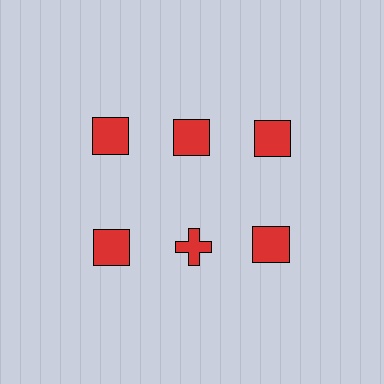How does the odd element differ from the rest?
It has a different shape: cross instead of square.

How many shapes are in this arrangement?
There are 6 shapes arranged in a grid pattern.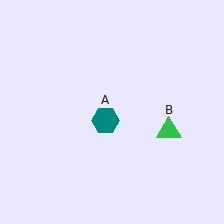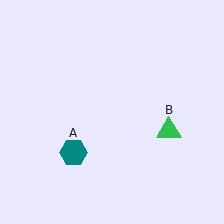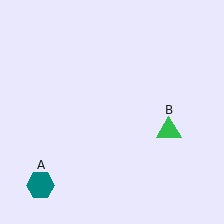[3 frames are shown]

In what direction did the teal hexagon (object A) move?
The teal hexagon (object A) moved down and to the left.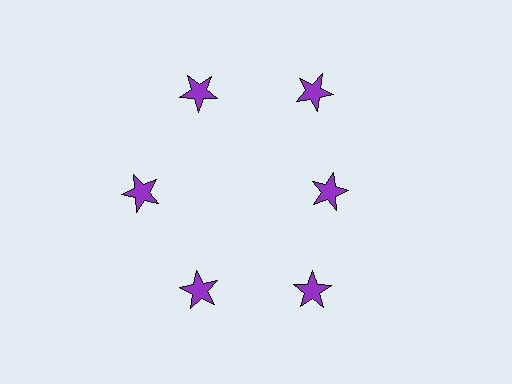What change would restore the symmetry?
The symmetry would be restored by moving it outward, back onto the ring so that all 6 stars sit at equal angles and equal distance from the center.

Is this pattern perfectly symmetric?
No. The 6 purple stars are arranged in a ring, but one element near the 3 o'clock position is pulled inward toward the center, breaking the 6-fold rotational symmetry.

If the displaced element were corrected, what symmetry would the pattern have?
It would have 6-fold rotational symmetry — the pattern would map onto itself every 60 degrees.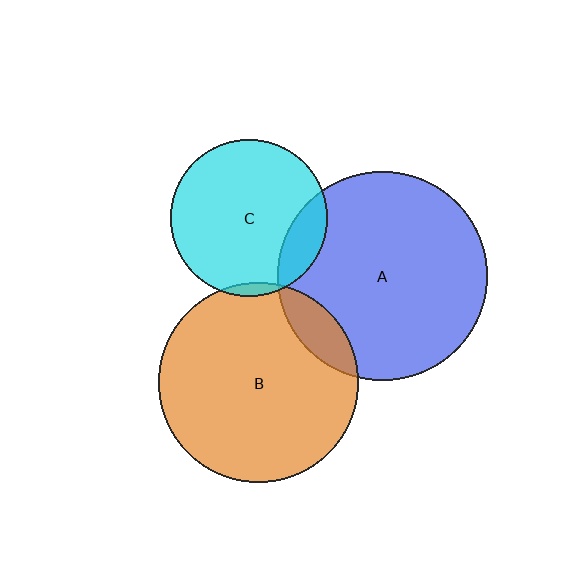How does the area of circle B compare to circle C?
Approximately 1.6 times.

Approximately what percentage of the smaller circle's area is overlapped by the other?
Approximately 10%.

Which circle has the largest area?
Circle A (blue).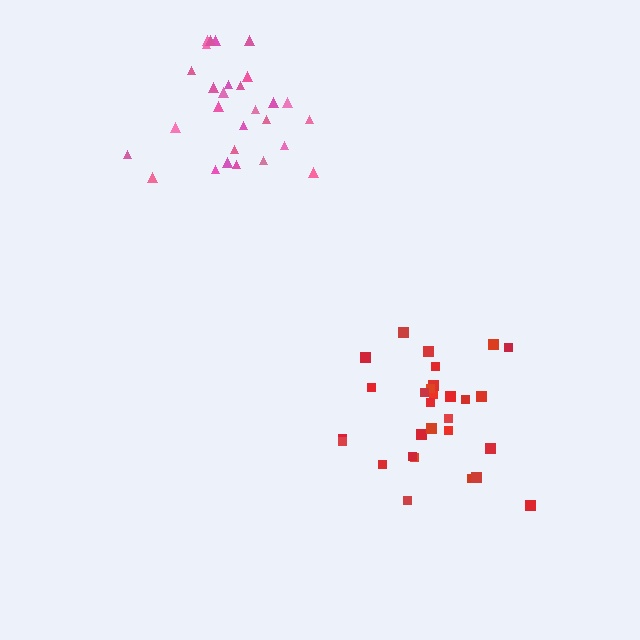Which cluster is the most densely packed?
Red.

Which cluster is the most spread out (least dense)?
Pink.